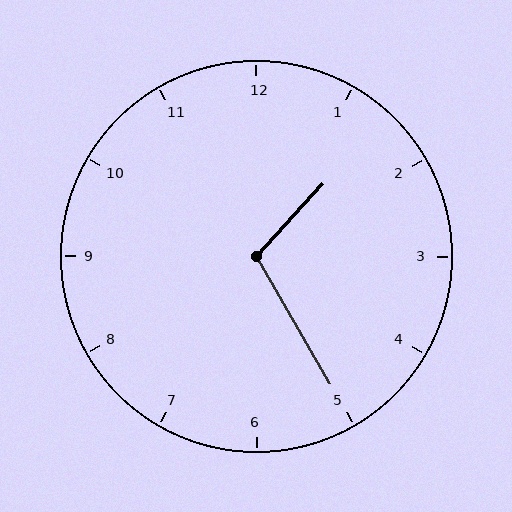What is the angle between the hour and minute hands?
Approximately 108 degrees.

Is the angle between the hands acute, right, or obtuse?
It is obtuse.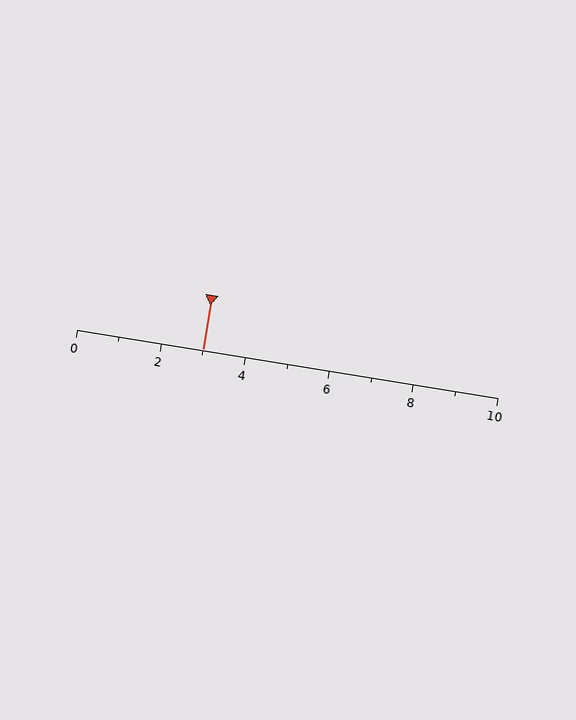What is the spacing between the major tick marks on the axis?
The major ticks are spaced 2 apart.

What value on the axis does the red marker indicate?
The marker indicates approximately 3.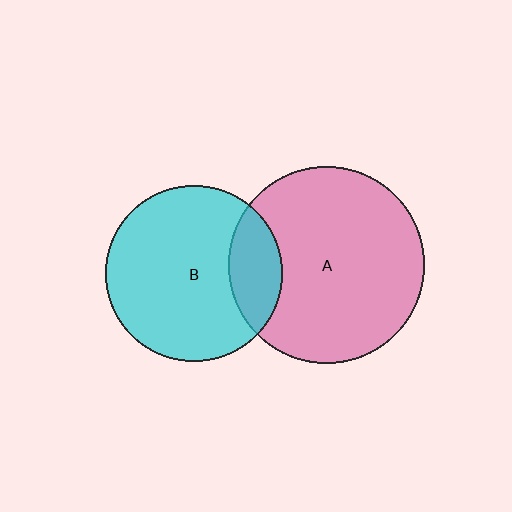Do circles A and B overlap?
Yes.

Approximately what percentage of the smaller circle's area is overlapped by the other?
Approximately 20%.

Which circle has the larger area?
Circle A (pink).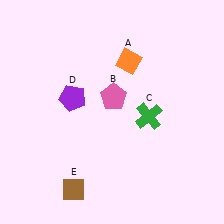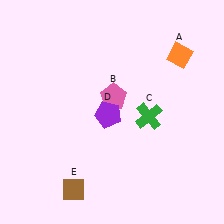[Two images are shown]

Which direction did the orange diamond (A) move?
The orange diamond (A) moved right.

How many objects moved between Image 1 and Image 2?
2 objects moved between the two images.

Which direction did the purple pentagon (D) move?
The purple pentagon (D) moved right.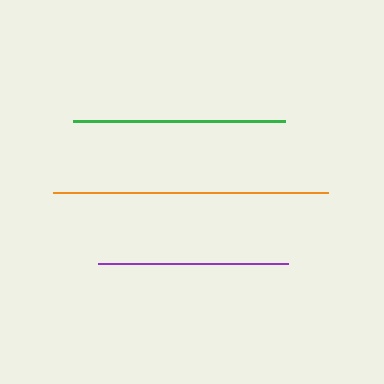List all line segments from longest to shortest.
From longest to shortest: orange, green, purple.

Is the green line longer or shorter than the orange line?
The orange line is longer than the green line.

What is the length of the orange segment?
The orange segment is approximately 276 pixels long.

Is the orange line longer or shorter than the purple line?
The orange line is longer than the purple line.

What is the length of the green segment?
The green segment is approximately 213 pixels long.